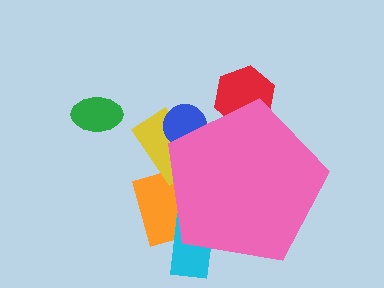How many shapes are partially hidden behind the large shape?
5 shapes are partially hidden.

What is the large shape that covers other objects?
A pink pentagon.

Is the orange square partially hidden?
Yes, the orange square is partially hidden behind the pink pentagon.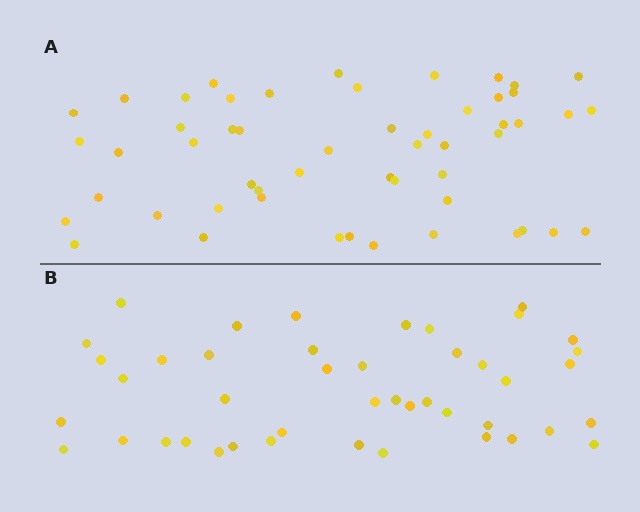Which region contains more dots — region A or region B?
Region A (the top region) has more dots.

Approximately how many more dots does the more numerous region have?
Region A has roughly 8 or so more dots than region B.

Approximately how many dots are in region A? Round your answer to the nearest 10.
About 50 dots. (The exact count is 53, which rounds to 50.)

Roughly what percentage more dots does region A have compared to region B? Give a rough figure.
About 20% more.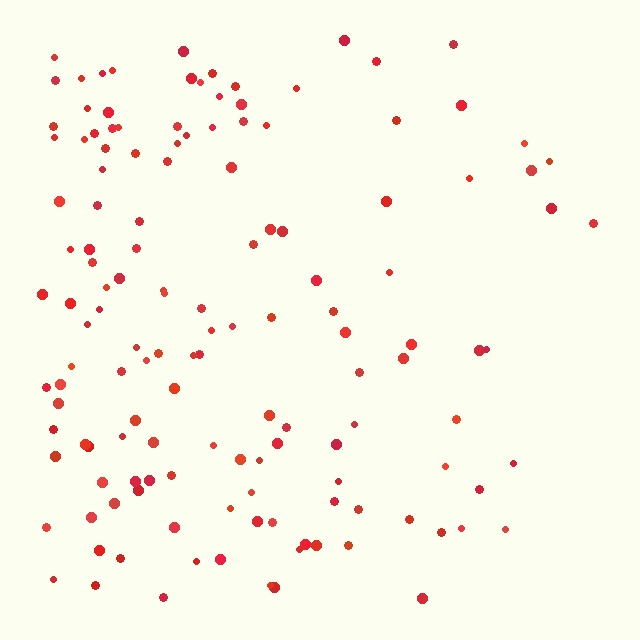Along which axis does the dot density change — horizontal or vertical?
Horizontal.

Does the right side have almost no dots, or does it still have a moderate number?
Still a moderate number, just noticeably fewer than the left.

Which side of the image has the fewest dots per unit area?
The right.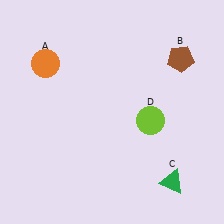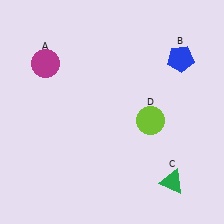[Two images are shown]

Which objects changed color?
A changed from orange to magenta. B changed from brown to blue.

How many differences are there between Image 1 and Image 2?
There are 2 differences between the two images.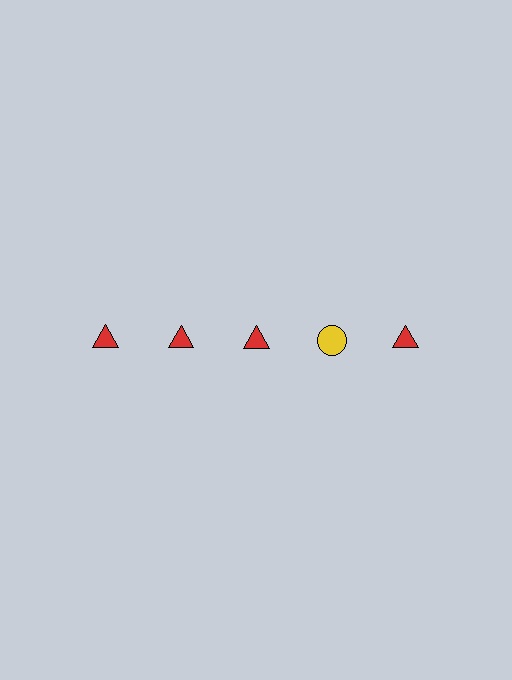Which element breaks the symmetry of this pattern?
The yellow circle in the top row, second from right column breaks the symmetry. All other shapes are red triangles.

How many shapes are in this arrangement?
There are 5 shapes arranged in a grid pattern.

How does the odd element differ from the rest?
It differs in both color (yellow instead of red) and shape (circle instead of triangle).